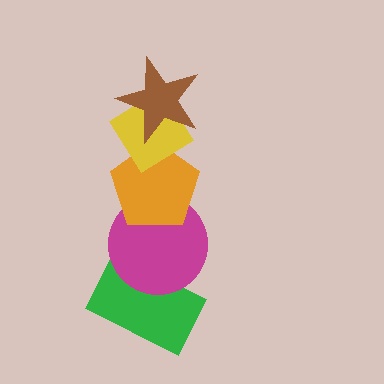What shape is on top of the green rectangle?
The magenta circle is on top of the green rectangle.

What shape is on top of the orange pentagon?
The yellow diamond is on top of the orange pentagon.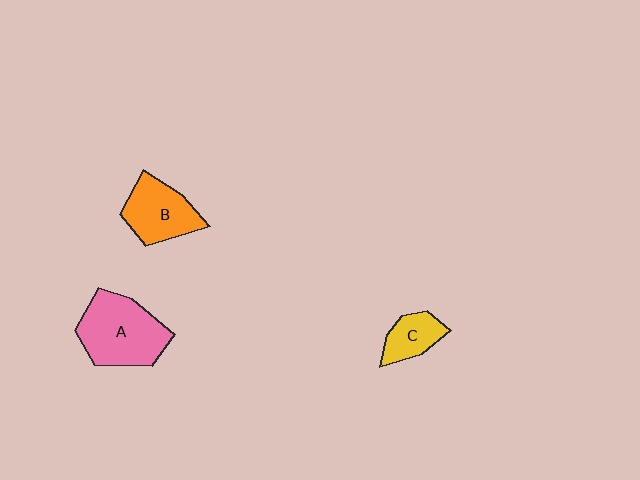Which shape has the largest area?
Shape A (pink).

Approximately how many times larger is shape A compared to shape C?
Approximately 2.3 times.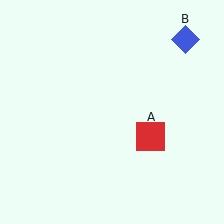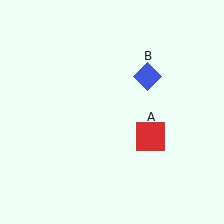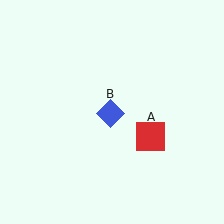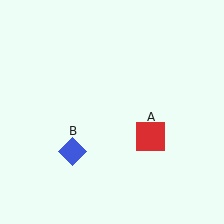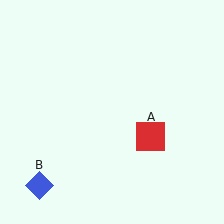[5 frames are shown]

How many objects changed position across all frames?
1 object changed position: blue diamond (object B).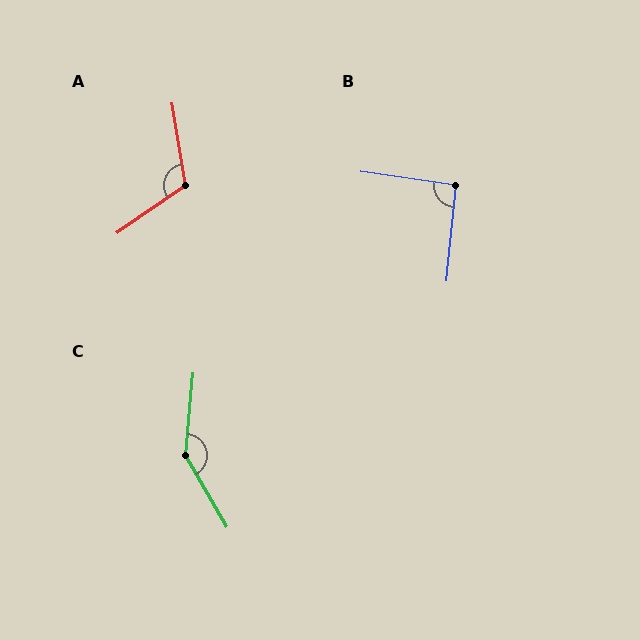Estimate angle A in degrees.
Approximately 115 degrees.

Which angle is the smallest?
B, at approximately 92 degrees.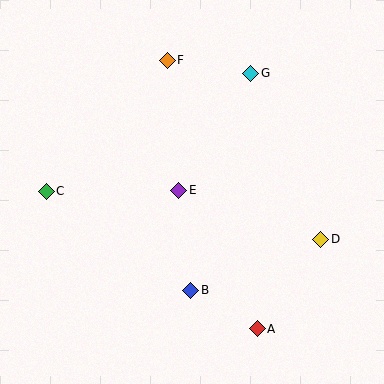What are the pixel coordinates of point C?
Point C is at (46, 191).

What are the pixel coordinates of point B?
Point B is at (191, 290).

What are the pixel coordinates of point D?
Point D is at (321, 239).